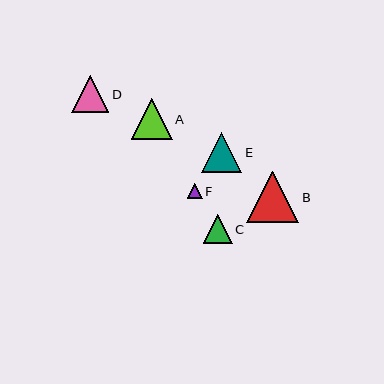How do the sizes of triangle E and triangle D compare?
Triangle E and triangle D are approximately the same size.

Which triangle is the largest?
Triangle B is the largest with a size of approximately 52 pixels.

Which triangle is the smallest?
Triangle F is the smallest with a size of approximately 15 pixels.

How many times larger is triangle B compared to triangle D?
Triangle B is approximately 1.4 times the size of triangle D.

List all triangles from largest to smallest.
From largest to smallest: B, A, E, D, C, F.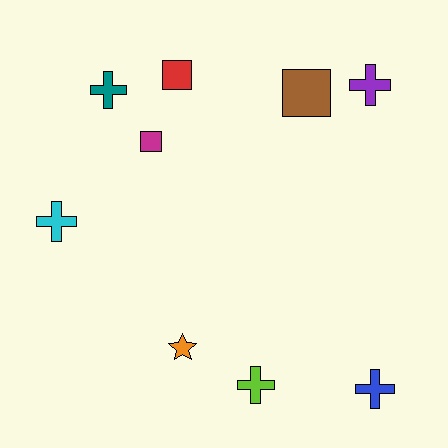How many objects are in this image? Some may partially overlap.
There are 9 objects.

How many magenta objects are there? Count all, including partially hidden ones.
There is 1 magenta object.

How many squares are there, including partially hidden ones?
There are 3 squares.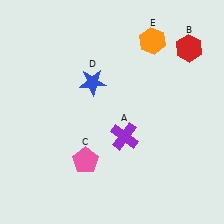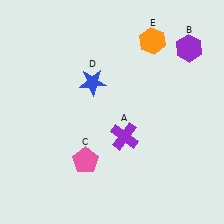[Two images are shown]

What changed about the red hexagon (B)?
In Image 1, B is red. In Image 2, it changed to purple.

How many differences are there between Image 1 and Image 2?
There is 1 difference between the two images.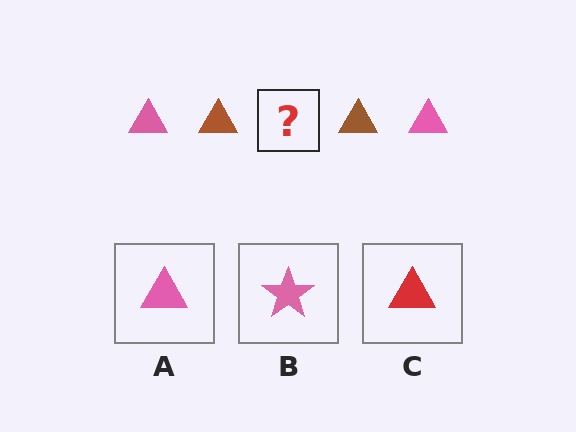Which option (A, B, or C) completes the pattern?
A.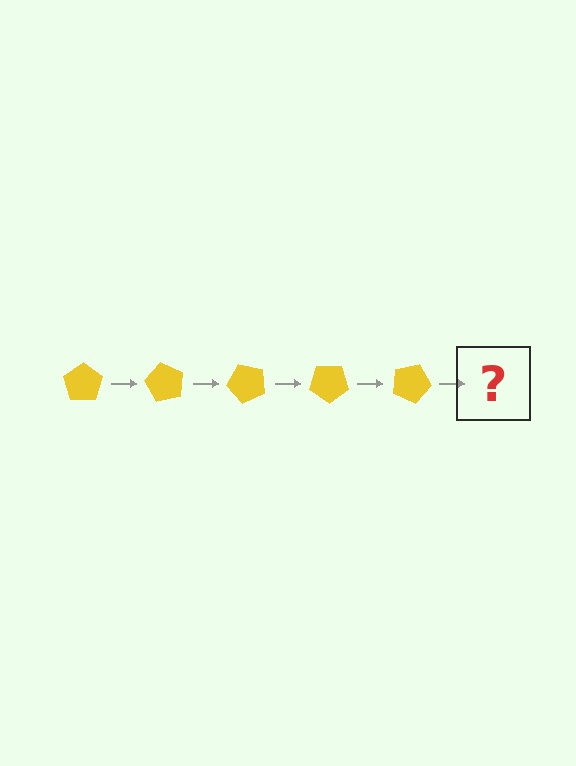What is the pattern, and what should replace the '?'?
The pattern is that the pentagon rotates 60 degrees each step. The '?' should be a yellow pentagon rotated 300 degrees.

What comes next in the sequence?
The next element should be a yellow pentagon rotated 300 degrees.